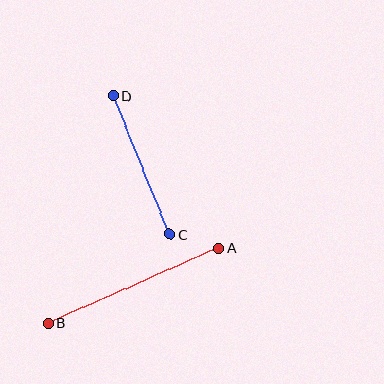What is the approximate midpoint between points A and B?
The midpoint is at approximately (133, 285) pixels.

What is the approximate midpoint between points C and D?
The midpoint is at approximately (142, 165) pixels.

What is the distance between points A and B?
The distance is approximately 186 pixels.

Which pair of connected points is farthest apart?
Points A and B are farthest apart.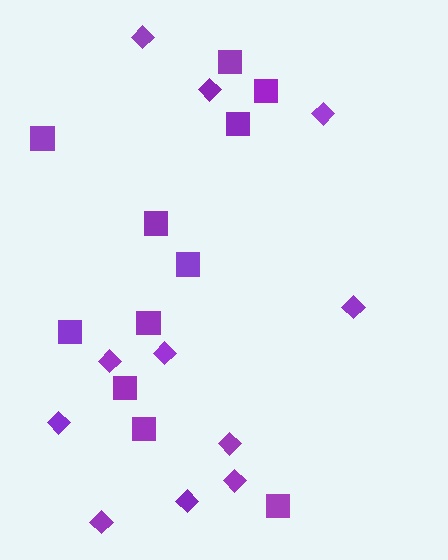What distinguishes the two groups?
There are 2 groups: one group of squares (11) and one group of diamonds (11).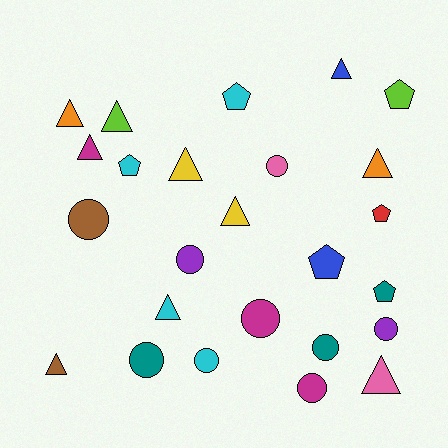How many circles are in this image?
There are 9 circles.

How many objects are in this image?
There are 25 objects.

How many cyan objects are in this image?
There are 4 cyan objects.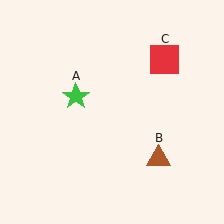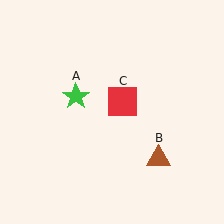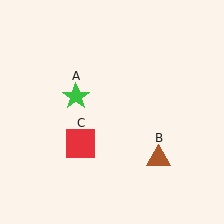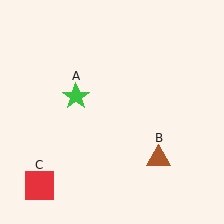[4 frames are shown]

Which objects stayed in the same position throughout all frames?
Green star (object A) and brown triangle (object B) remained stationary.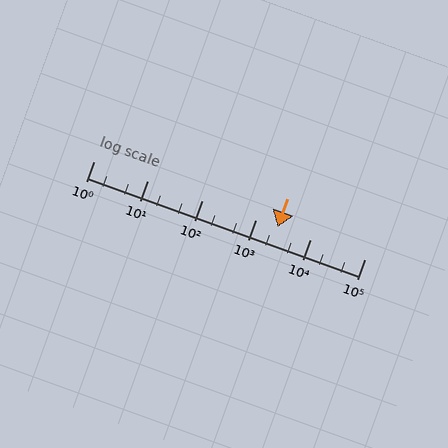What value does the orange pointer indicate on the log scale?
The pointer indicates approximately 2500.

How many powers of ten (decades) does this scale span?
The scale spans 5 decades, from 1 to 100000.